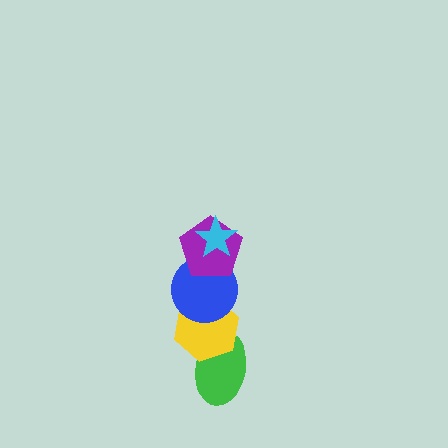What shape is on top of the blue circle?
The purple pentagon is on top of the blue circle.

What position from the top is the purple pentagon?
The purple pentagon is 2nd from the top.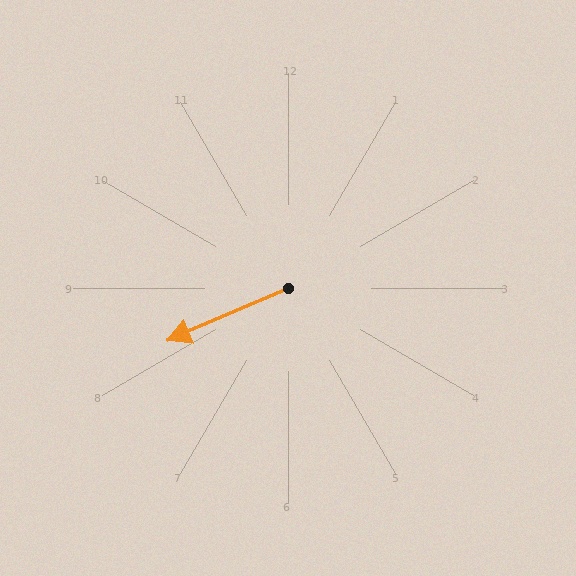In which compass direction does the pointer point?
Southwest.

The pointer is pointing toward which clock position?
Roughly 8 o'clock.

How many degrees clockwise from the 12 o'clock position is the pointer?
Approximately 246 degrees.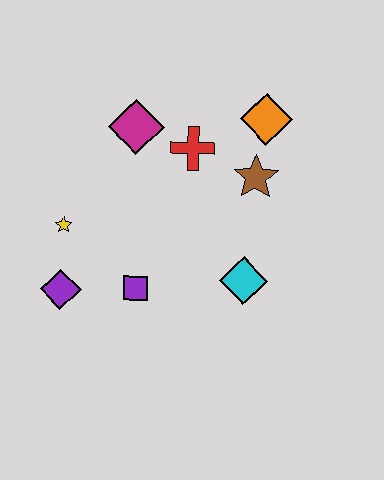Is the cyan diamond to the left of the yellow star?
No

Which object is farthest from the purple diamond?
The orange diamond is farthest from the purple diamond.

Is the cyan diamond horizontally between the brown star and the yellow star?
Yes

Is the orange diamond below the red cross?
No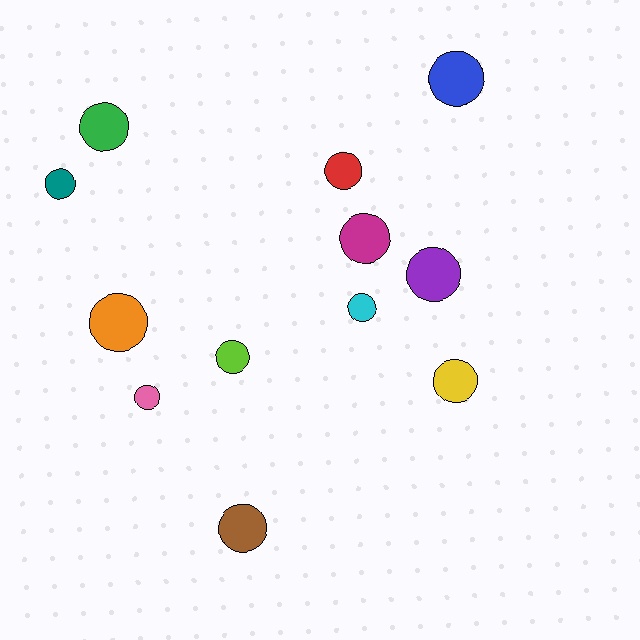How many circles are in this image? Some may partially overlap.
There are 12 circles.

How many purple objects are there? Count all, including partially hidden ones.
There is 1 purple object.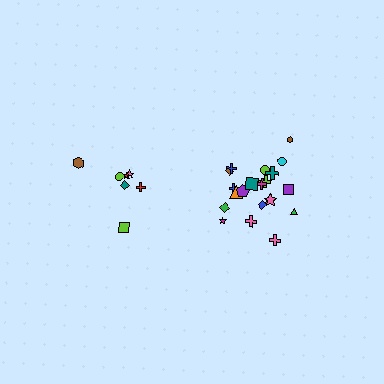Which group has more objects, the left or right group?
The right group.